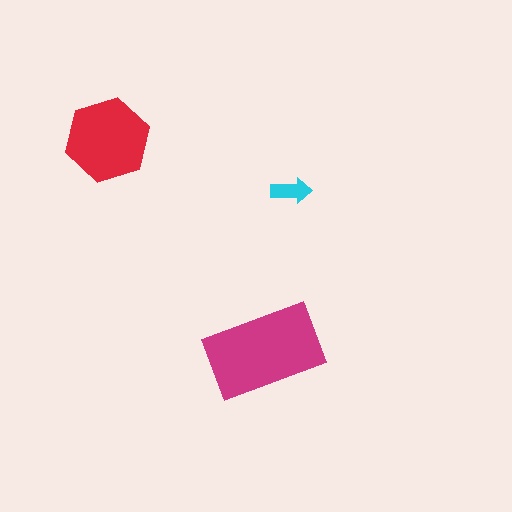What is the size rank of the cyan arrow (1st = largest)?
3rd.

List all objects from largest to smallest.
The magenta rectangle, the red hexagon, the cyan arrow.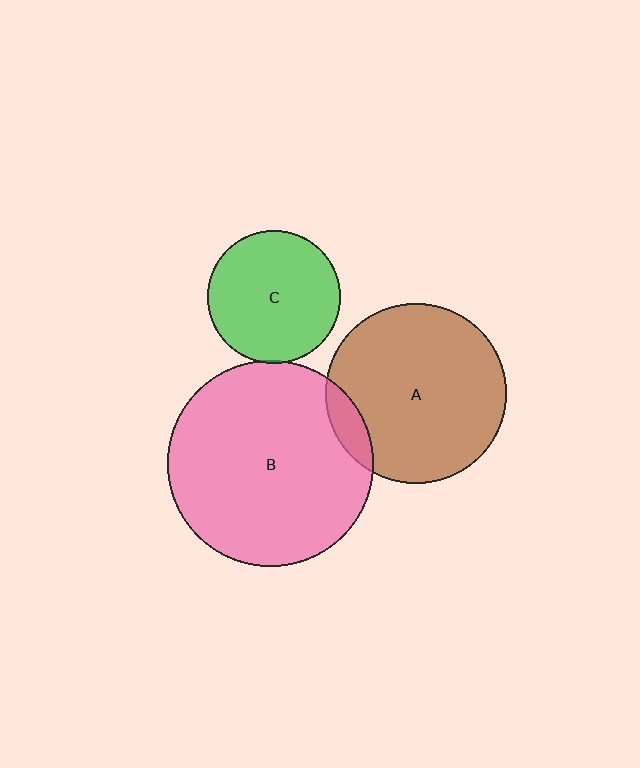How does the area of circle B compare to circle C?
Approximately 2.4 times.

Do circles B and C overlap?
Yes.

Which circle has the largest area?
Circle B (pink).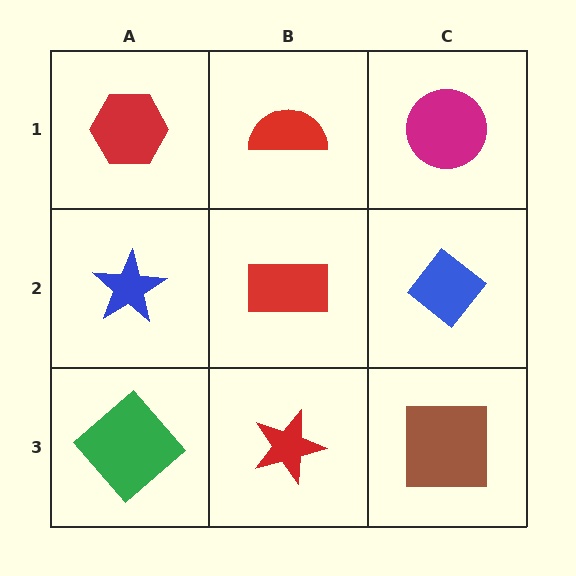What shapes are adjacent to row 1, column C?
A blue diamond (row 2, column C), a red semicircle (row 1, column B).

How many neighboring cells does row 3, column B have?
3.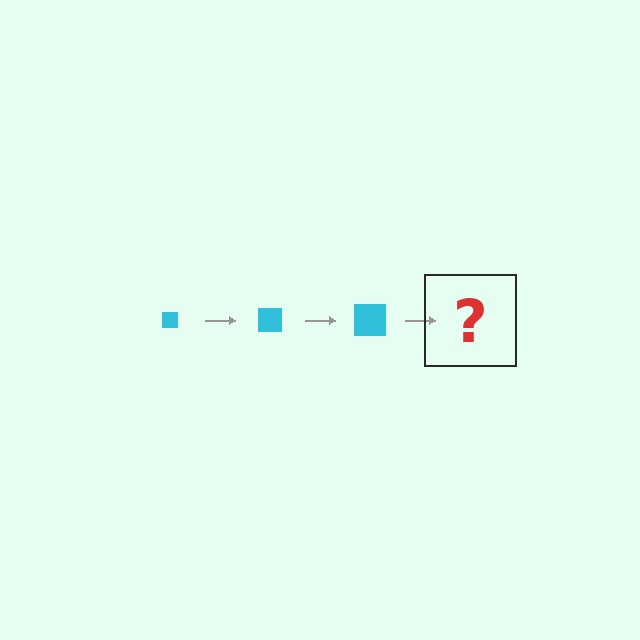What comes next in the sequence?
The next element should be a cyan square, larger than the previous one.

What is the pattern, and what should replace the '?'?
The pattern is that the square gets progressively larger each step. The '?' should be a cyan square, larger than the previous one.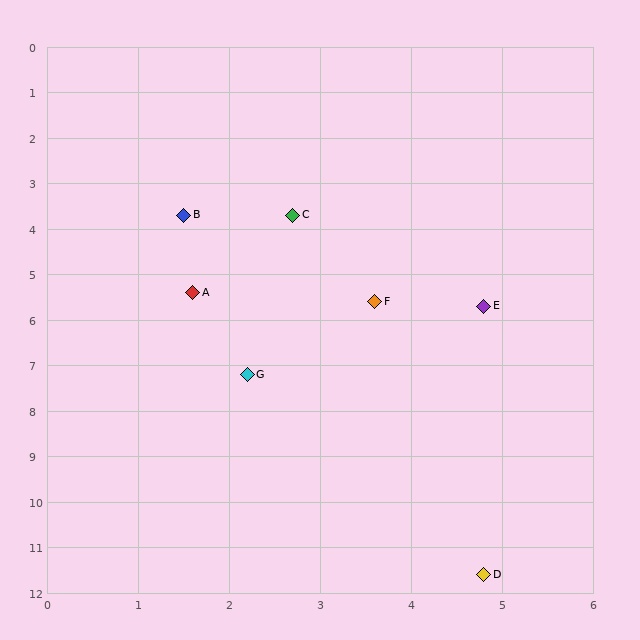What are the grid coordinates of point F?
Point F is at approximately (3.6, 5.6).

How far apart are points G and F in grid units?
Points G and F are about 2.1 grid units apart.